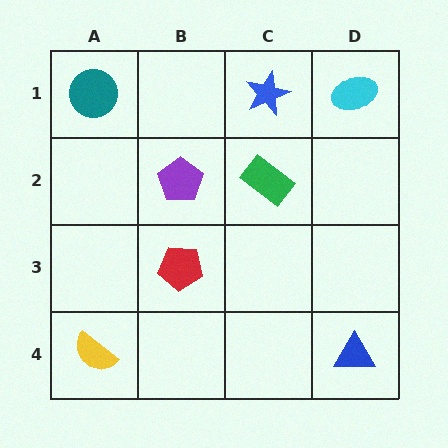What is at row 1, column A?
A teal circle.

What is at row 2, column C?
A green rectangle.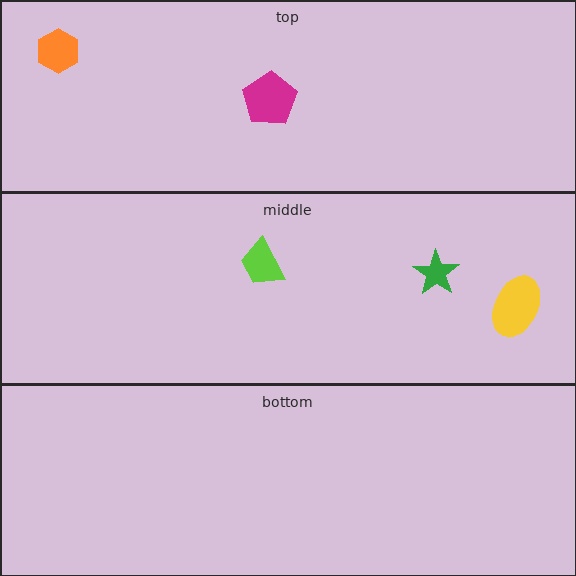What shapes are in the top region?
The magenta pentagon, the orange hexagon.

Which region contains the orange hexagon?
The top region.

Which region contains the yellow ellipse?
The middle region.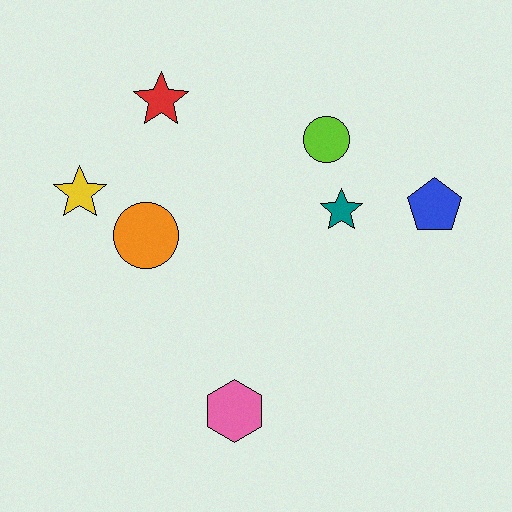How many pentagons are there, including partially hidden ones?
There is 1 pentagon.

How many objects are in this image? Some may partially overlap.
There are 7 objects.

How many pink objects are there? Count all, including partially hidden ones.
There is 1 pink object.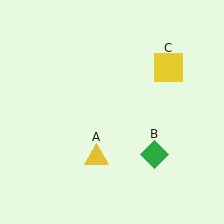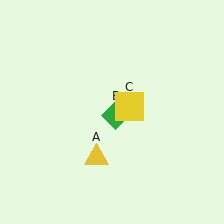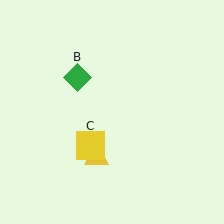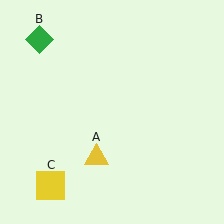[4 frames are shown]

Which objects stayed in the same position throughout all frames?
Yellow triangle (object A) remained stationary.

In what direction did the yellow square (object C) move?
The yellow square (object C) moved down and to the left.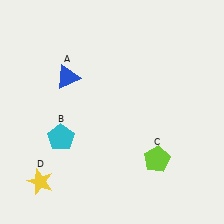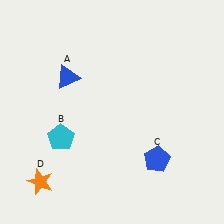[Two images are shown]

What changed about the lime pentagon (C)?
In Image 1, C is lime. In Image 2, it changed to blue.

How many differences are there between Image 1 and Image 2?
There are 2 differences between the two images.